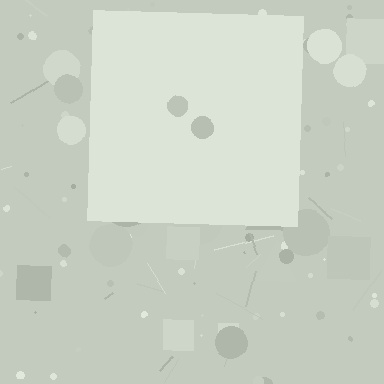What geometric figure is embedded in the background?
A square is embedded in the background.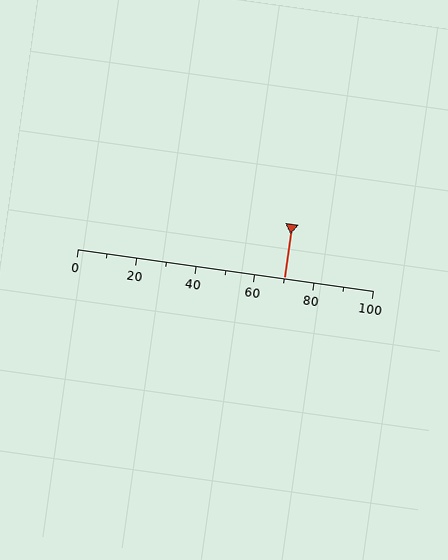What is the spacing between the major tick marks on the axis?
The major ticks are spaced 20 apart.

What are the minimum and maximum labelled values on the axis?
The axis runs from 0 to 100.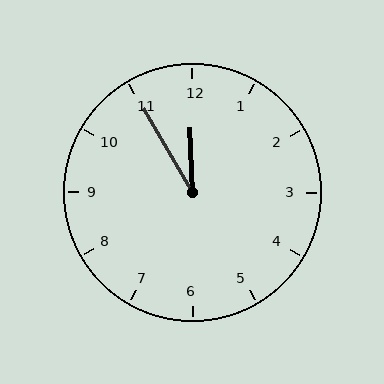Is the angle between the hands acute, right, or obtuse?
It is acute.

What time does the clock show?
11:55.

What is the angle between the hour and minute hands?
Approximately 28 degrees.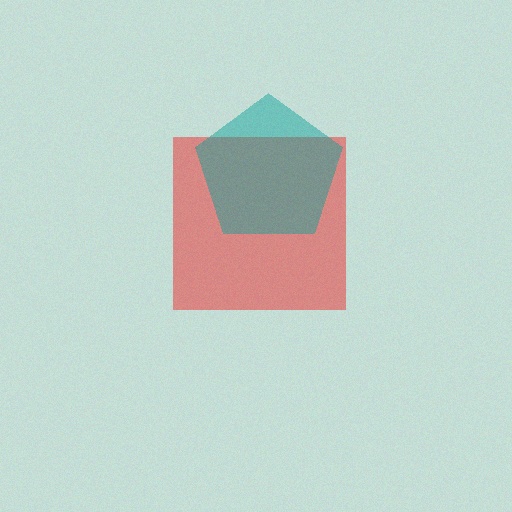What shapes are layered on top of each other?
The layered shapes are: a red square, a teal pentagon.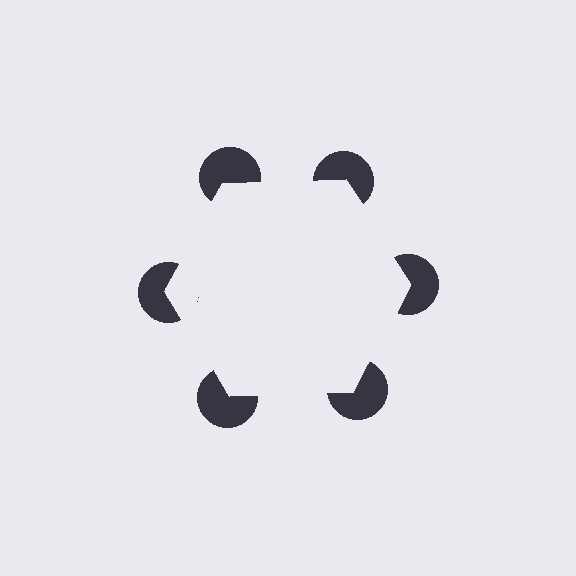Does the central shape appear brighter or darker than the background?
It typically appears slightly brighter than the background, even though no actual brightness change is drawn.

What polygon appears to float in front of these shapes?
An illusory hexagon — its edges are inferred from the aligned wedge cuts in the pac-man discs, not physically drawn.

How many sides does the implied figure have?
6 sides.